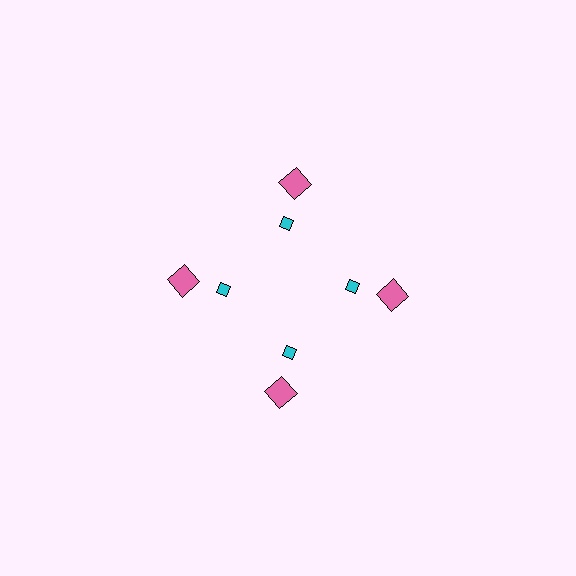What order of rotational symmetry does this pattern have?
This pattern has 4-fold rotational symmetry.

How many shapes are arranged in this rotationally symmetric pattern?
There are 8 shapes, arranged in 4 groups of 2.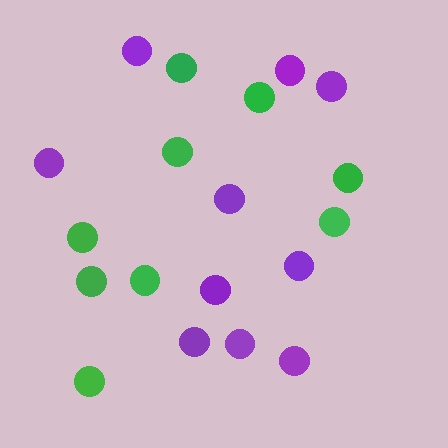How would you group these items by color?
There are 2 groups: one group of purple circles (10) and one group of green circles (9).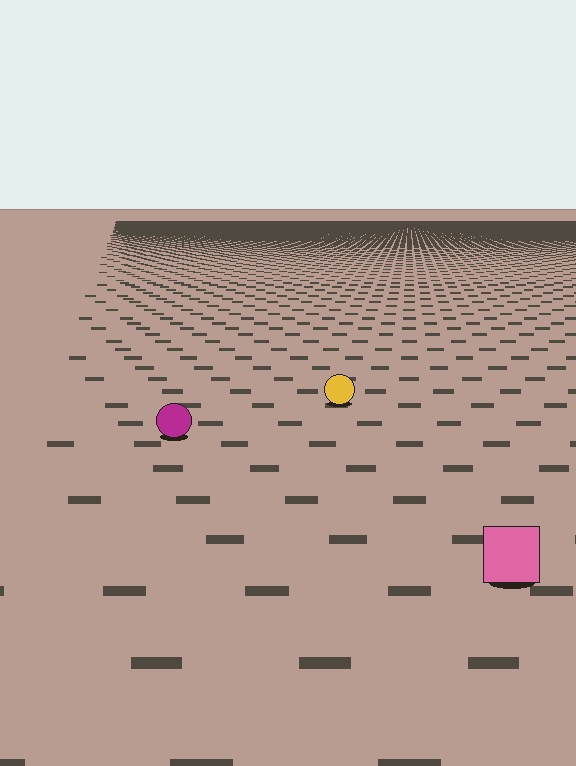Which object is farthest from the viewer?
The yellow circle is farthest from the viewer. It appears smaller and the ground texture around it is denser.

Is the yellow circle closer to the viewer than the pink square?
No. The pink square is closer — you can tell from the texture gradient: the ground texture is coarser near it.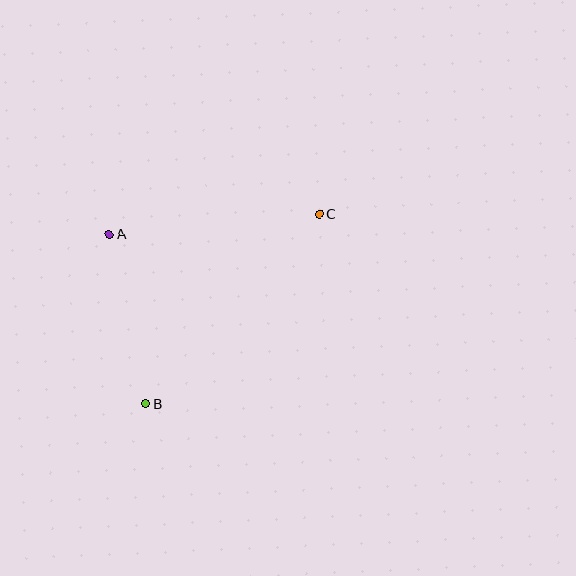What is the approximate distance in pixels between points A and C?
The distance between A and C is approximately 211 pixels.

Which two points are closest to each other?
Points A and B are closest to each other.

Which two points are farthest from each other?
Points B and C are farthest from each other.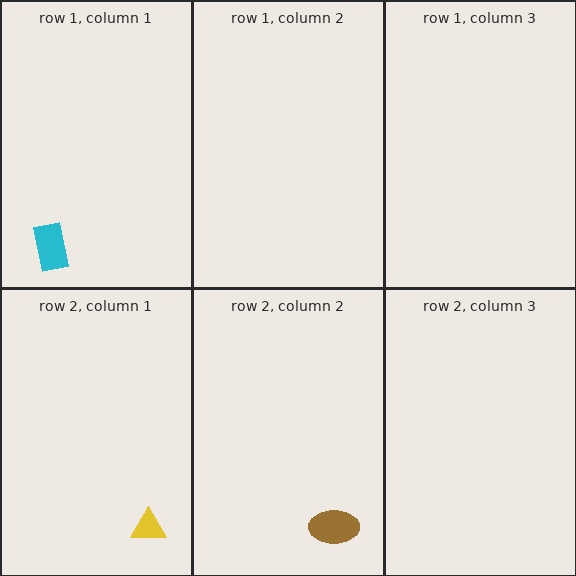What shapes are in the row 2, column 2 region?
The brown ellipse.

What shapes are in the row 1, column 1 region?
The cyan rectangle.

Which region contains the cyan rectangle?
The row 1, column 1 region.